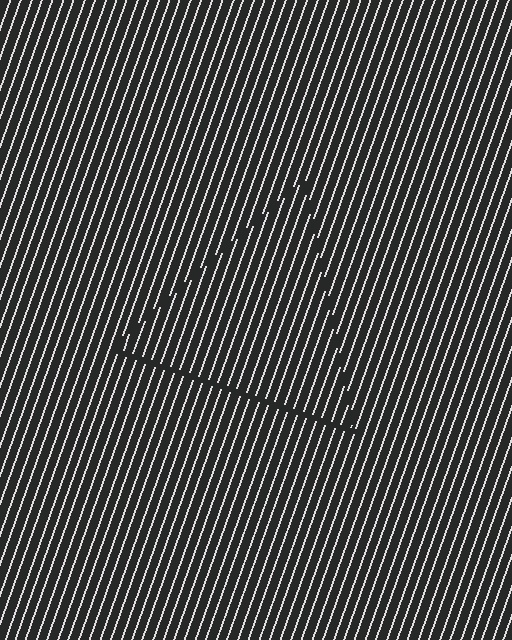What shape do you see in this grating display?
An illusory triangle. The interior of the shape contains the same grating, shifted by half a period — the contour is defined by the phase discontinuity where line-ends from the inner and outer gratings abut.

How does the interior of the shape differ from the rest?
The interior of the shape contains the same grating, shifted by half a period — the contour is defined by the phase discontinuity where line-ends from the inner and outer gratings abut.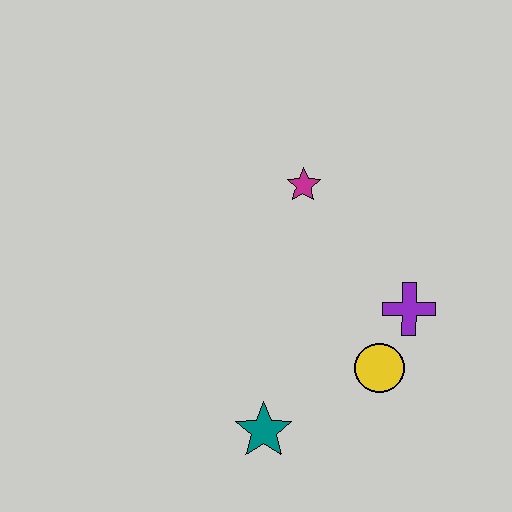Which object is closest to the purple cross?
The yellow circle is closest to the purple cross.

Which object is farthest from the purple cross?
The teal star is farthest from the purple cross.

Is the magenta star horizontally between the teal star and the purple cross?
Yes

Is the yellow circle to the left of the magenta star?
No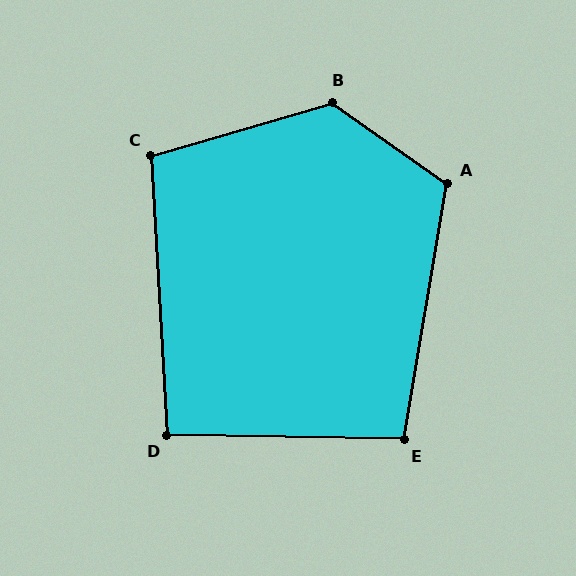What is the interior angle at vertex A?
Approximately 116 degrees (obtuse).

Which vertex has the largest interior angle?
B, at approximately 129 degrees.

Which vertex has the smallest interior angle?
D, at approximately 94 degrees.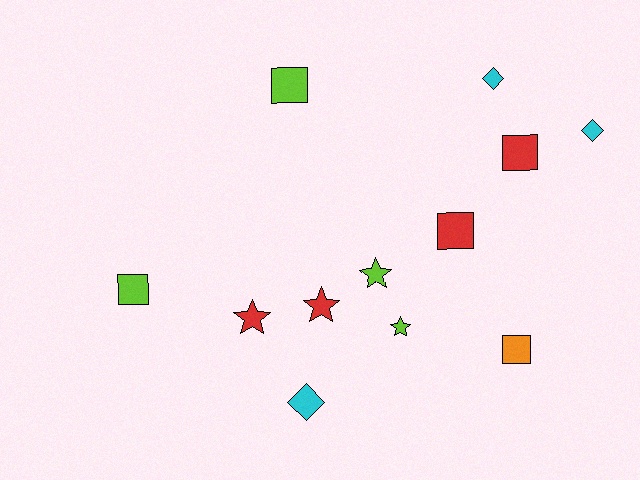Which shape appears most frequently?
Square, with 5 objects.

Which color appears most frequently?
Lime, with 4 objects.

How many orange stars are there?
There are no orange stars.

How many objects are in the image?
There are 12 objects.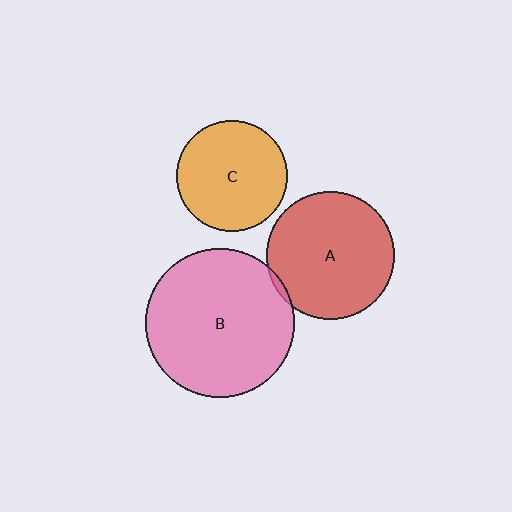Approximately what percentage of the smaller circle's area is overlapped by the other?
Approximately 5%.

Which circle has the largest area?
Circle B (pink).